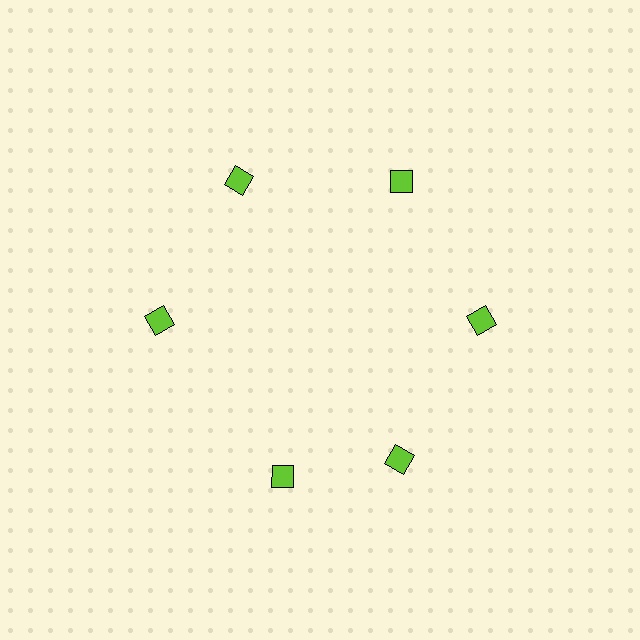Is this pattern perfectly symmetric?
No. The 6 lime squares are arranged in a ring, but one element near the 7 o'clock position is rotated out of alignment along the ring, breaking the 6-fold rotational symmetry.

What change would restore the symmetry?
The symmetry would be restored by rotating it back into even spacing with its neighbors so that all 6 squares sit at equal angles and equal distance from the center.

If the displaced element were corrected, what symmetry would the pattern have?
It would have 6-fold rotational symmetry — the pattern would map onto itself every 60 degrees.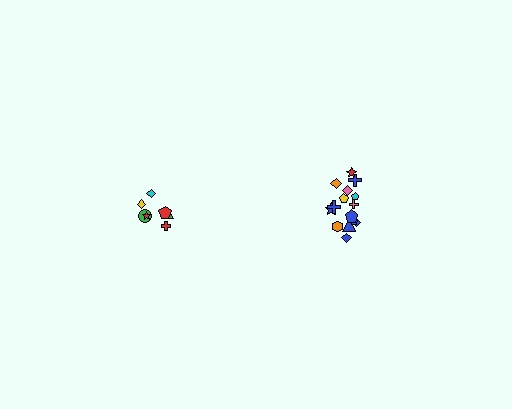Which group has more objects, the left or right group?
The right group.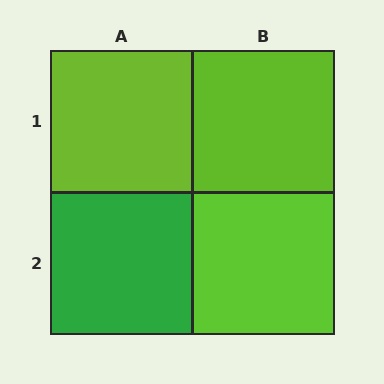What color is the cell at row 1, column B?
Lime.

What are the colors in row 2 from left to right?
Green, lime.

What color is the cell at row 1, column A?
Lime.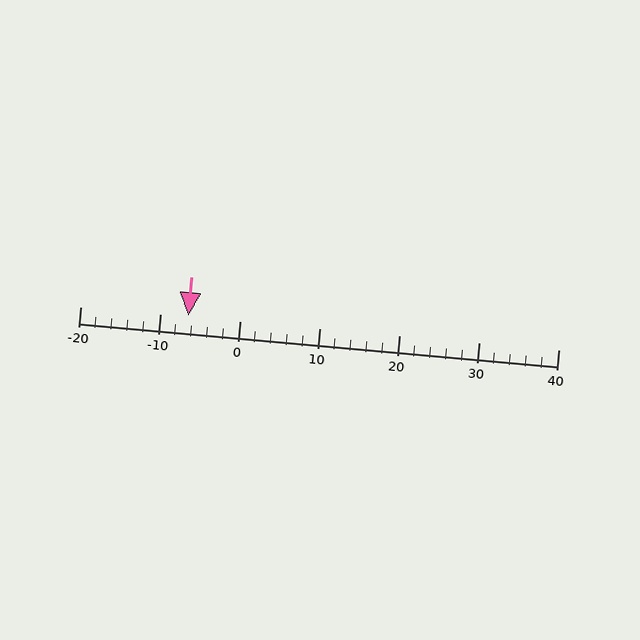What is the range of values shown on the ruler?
The ruler shows values from -20 to 40.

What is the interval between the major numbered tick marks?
The major tick marks are spaced 10 units apart.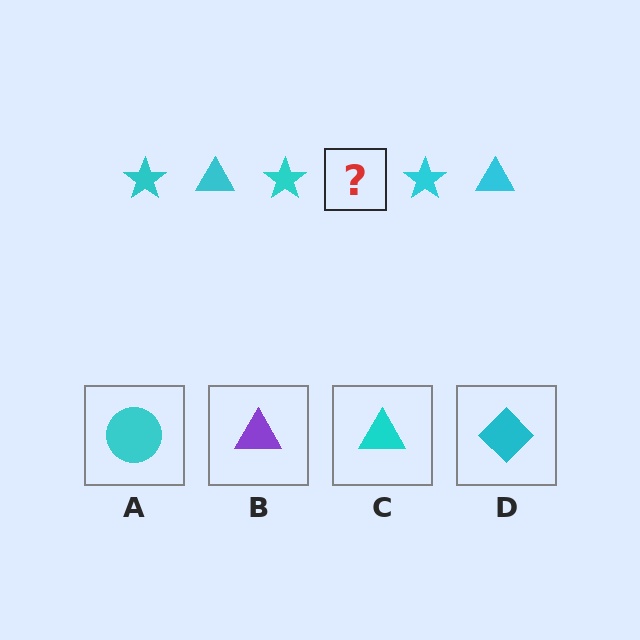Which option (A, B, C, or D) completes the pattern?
C.